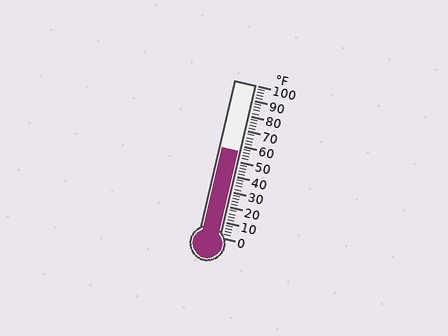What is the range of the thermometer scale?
The thermometer scale ranges from 0°F to 100°F.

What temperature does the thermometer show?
The thermometer shows approximately 56°F.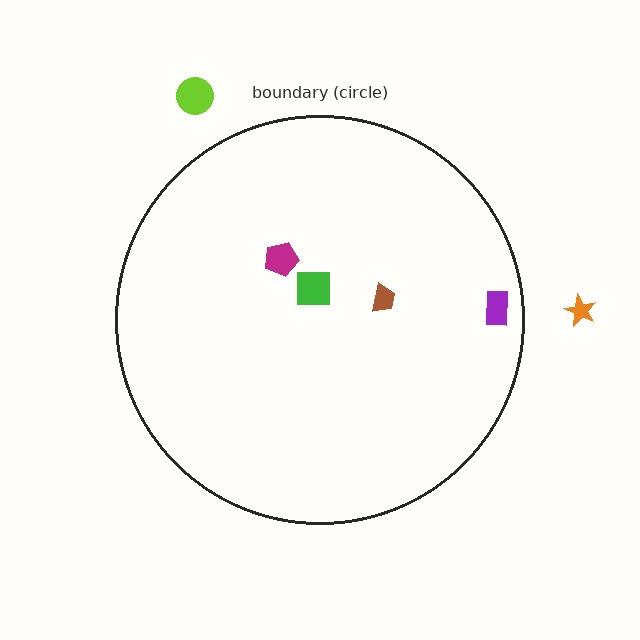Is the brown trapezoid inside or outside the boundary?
Inside.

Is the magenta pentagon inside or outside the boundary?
Inside.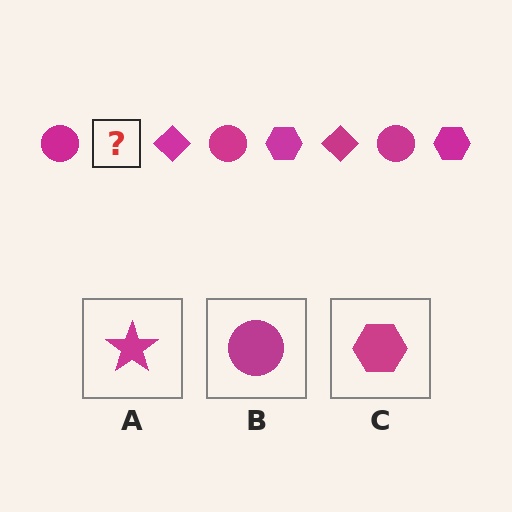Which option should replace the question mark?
Option C.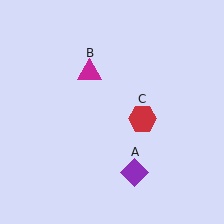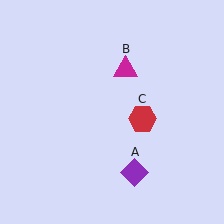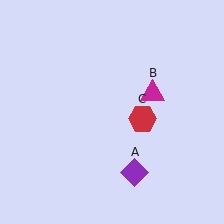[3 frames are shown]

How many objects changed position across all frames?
1 object changed position: magenta triangle (object B).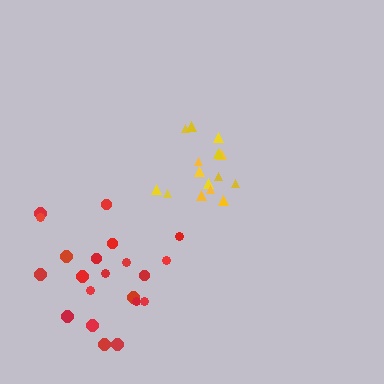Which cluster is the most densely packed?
Yellow.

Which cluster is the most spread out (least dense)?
Red.